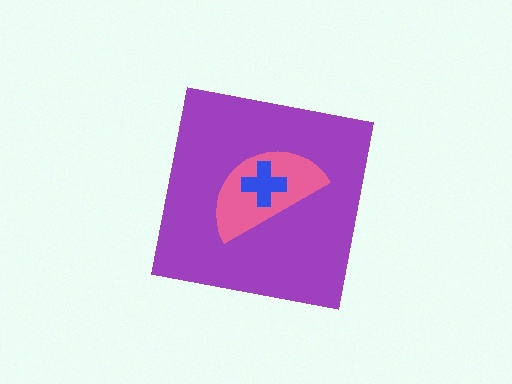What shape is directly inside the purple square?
The pink semicircle.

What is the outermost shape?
The purple square.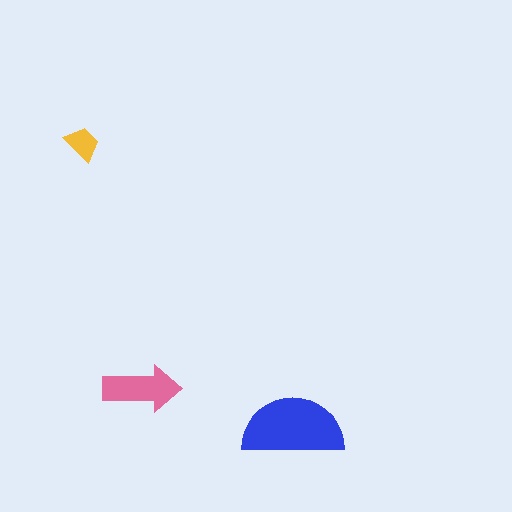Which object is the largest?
The blue semicircle.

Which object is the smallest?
The yellow trapezoid.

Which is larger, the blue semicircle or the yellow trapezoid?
The blue semicircle.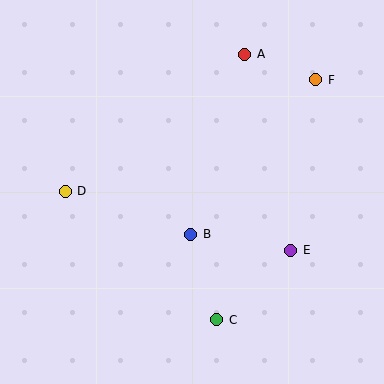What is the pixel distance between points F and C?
The distance between F and C is 260 pixels.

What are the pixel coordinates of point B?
Point B is at (191, 234).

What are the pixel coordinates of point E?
Point E is at (291, 250).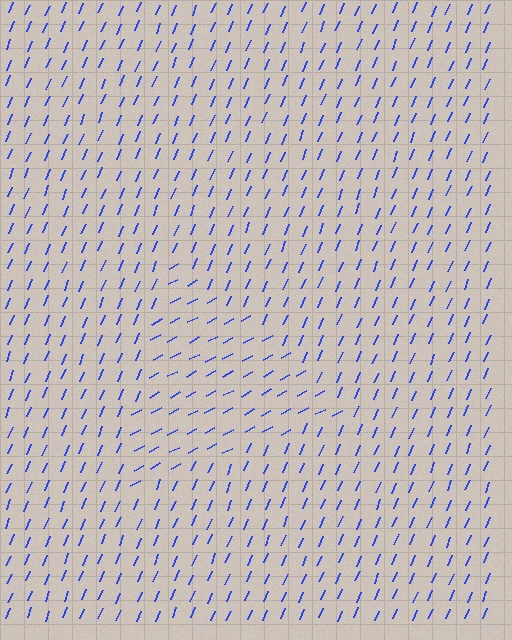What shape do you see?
I see a triangle.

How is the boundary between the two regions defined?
The boundary is defined purely by a change in line orientation (approximately 39 degrees difference). All lines are the same color and thickness.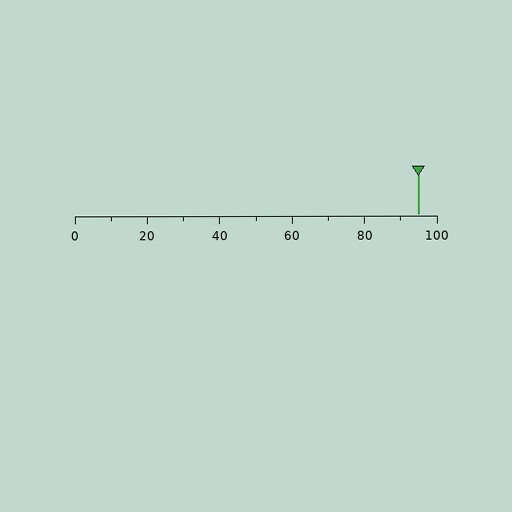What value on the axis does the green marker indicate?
The marker indicates approximately 95.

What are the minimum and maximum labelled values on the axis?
The axis runs from 0 to 100.